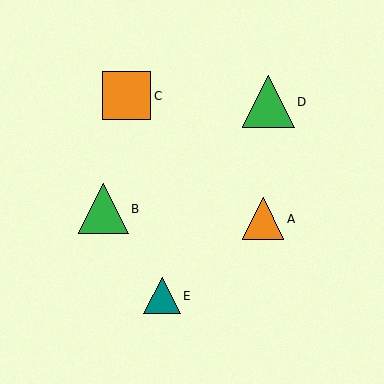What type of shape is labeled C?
Shape C is an orange square.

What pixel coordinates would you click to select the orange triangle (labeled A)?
Click at (263, 219) to select the orange triangle A.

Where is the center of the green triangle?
The center of the green triangle is at (103, 209).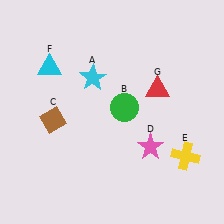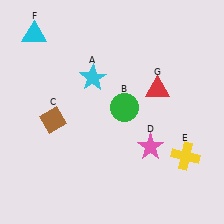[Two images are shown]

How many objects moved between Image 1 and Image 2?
1 object moved between the two images.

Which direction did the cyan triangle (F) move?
The cyan triangle (F) moved up.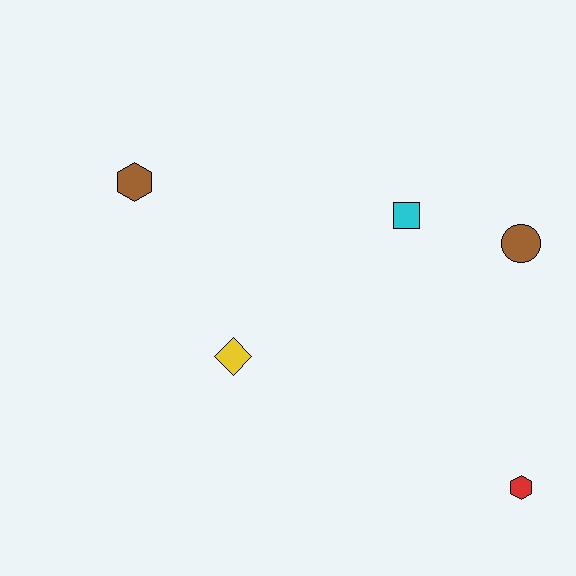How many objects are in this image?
There are 5 objects.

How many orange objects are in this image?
There are no orange objects.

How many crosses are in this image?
There are no crosses.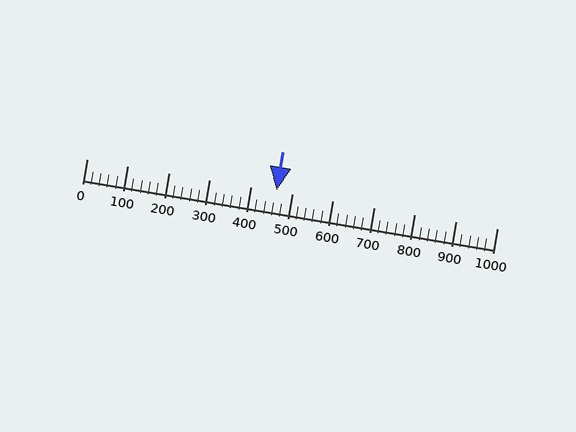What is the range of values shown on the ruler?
The ruler shows values from 0 to 1000.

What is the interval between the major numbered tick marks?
The major tick marks are spaced 100 units apart.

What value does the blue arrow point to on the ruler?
The blue arrow points to approximately 464.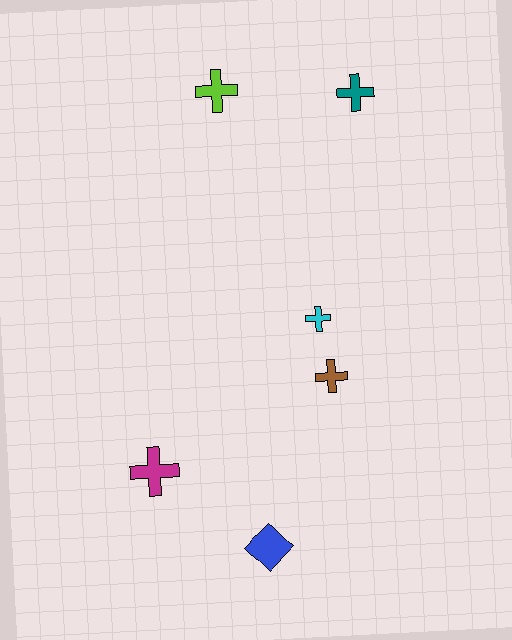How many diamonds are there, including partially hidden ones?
There is 1 diamond.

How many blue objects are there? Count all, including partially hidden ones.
There is 1 blue object.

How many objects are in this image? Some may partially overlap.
There are 6 objects.